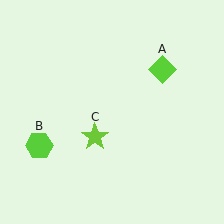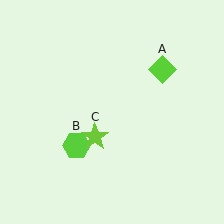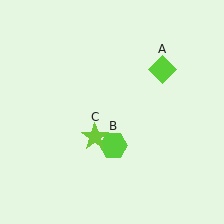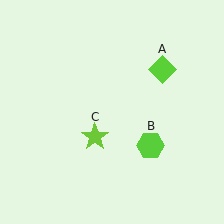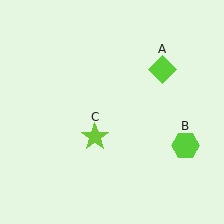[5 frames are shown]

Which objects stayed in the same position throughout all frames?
Lime diamond (object A) and lime star (object C) remained stationary.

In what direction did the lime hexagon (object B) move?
The lime hexagon (object B) moved right.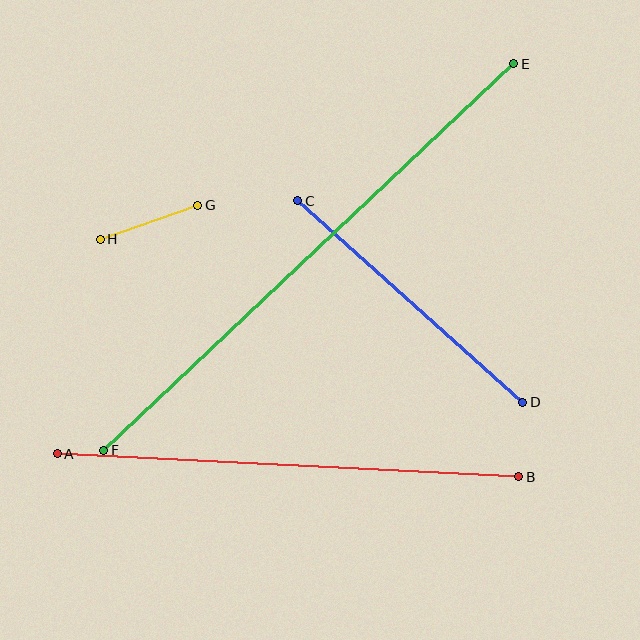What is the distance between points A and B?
The distance is approximately 462 pixels.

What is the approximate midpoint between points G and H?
The midpoint is at approximately (149, 222) pixels.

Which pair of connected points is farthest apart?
Points E and F are farthest apart.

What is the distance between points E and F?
The distance is approximately 564 pixels.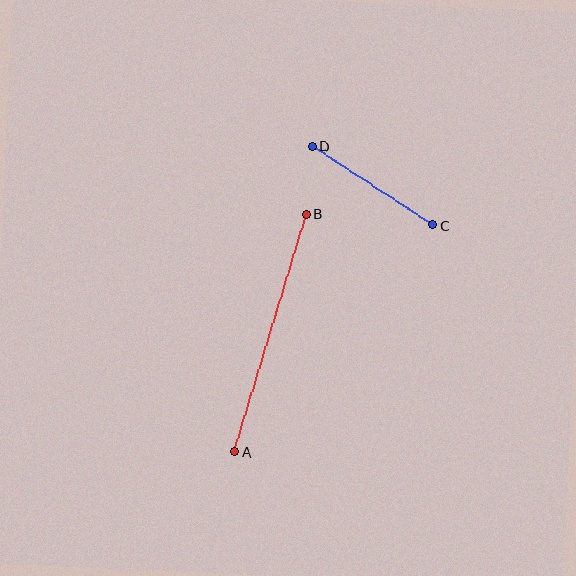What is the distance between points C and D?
The distance is approximately 144 pixels.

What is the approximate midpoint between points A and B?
The midpoint is at approximately (271, 333) pixels.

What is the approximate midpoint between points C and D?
The midpoint is at approximately (372, 185) pixels.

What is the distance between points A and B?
The distance is approximately 248 pixels.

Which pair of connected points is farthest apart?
Points A and B are farthest apart.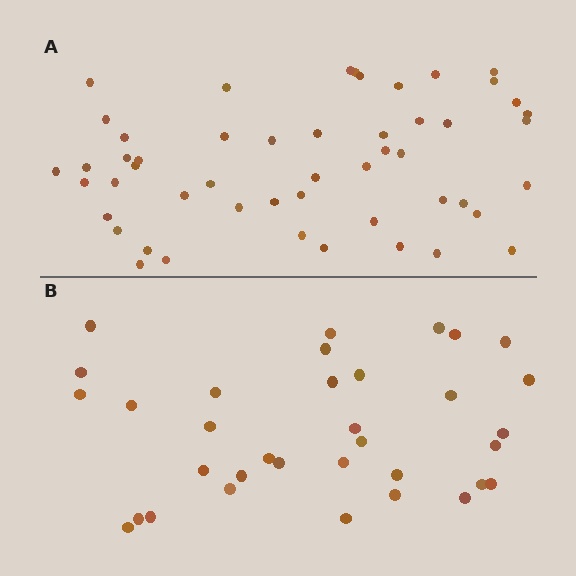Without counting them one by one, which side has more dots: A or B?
Region A (the top region) has more dots.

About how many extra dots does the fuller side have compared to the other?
Region A has approximately 15 more dots than region B.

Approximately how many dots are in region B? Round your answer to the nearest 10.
About 30 dots. (The exact count is 34, which rounds to 30.)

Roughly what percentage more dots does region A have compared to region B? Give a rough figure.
About 50% more.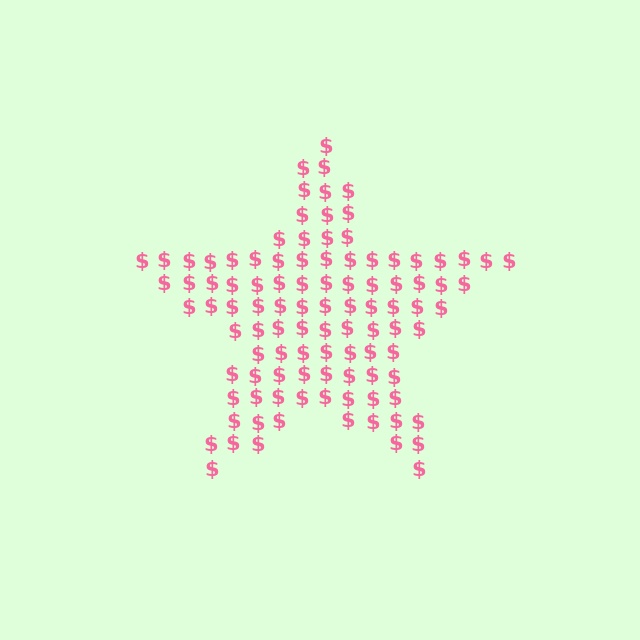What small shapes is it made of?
It is made of small dollar signs.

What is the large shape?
The large shape is a star.